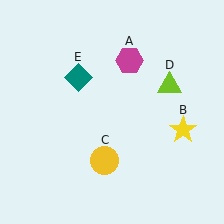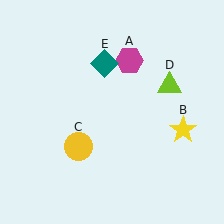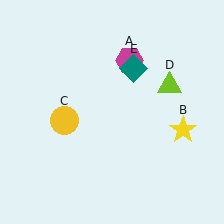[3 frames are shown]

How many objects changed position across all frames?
2 objects changed position: yellow circle (object C), teal diamond (object E).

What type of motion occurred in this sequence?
The yellow circle (object C), teal diamond (object E) rotated clockwise around the center of the scene.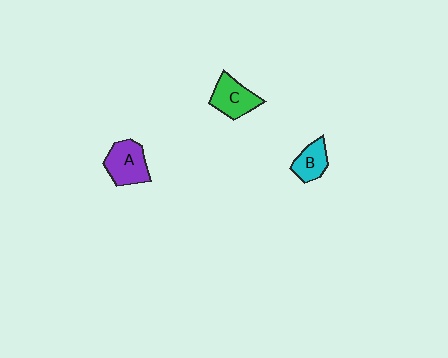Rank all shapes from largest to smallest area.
From largest to smallest: A (purple), C (green), B (cyan).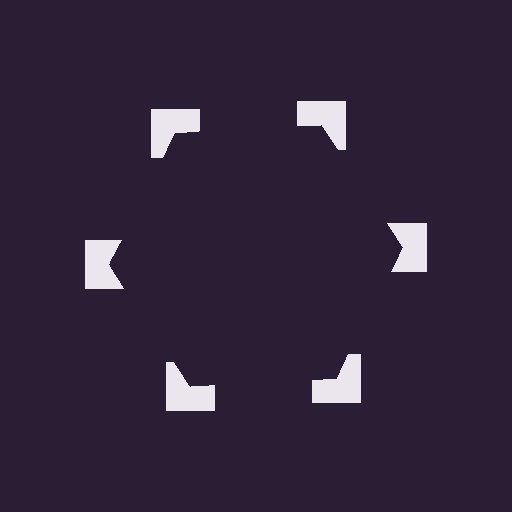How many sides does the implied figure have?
6 sides.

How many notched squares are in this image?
There are 6 — one at each vertex of the illusory hexagon.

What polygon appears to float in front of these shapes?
An illusory hexagon — its edges are inferred from the aligned wedge cuts in the notched squares, not physically drawn.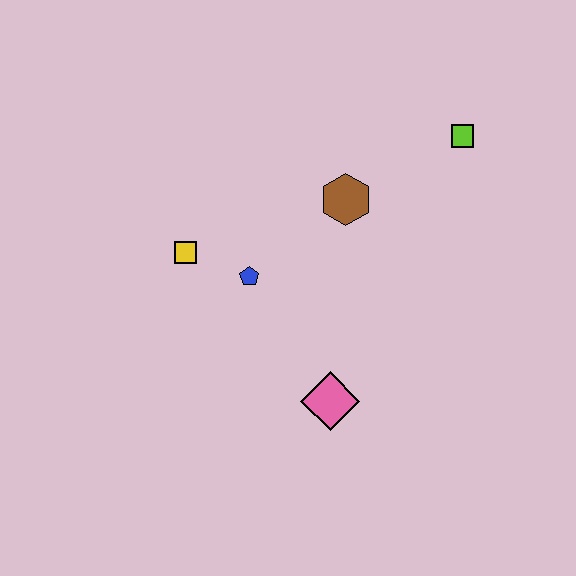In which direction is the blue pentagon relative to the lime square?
The blue pentagon is to the left of the lime square.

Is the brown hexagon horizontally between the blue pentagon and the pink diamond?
No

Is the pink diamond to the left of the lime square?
Yes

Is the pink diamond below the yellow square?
Yes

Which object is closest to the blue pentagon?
The yellow square is closest to the blue pentagon.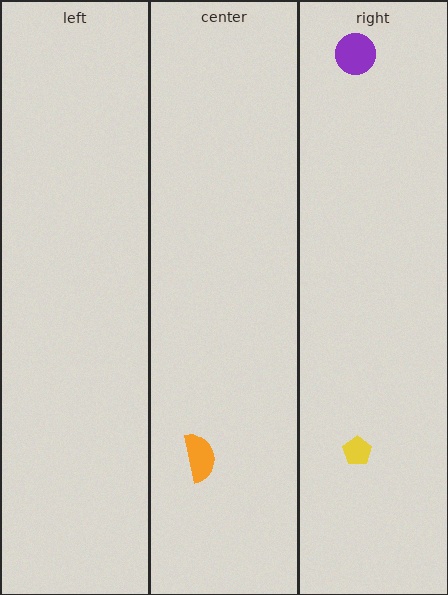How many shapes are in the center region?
1.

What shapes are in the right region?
The purple circle, the yellow pentagon.